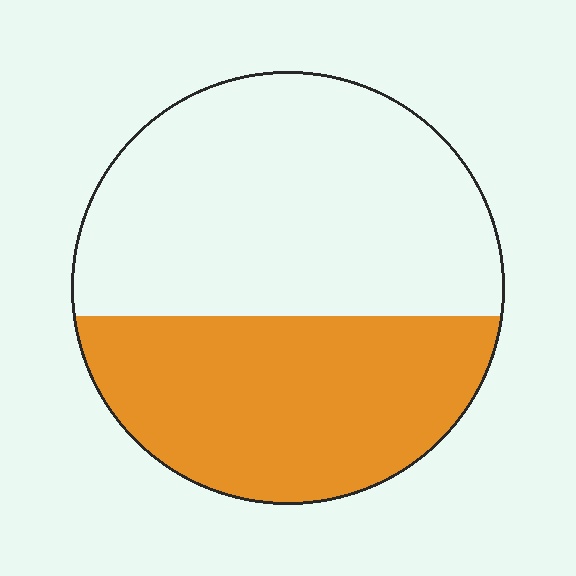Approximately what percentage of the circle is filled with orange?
Approximately 40%.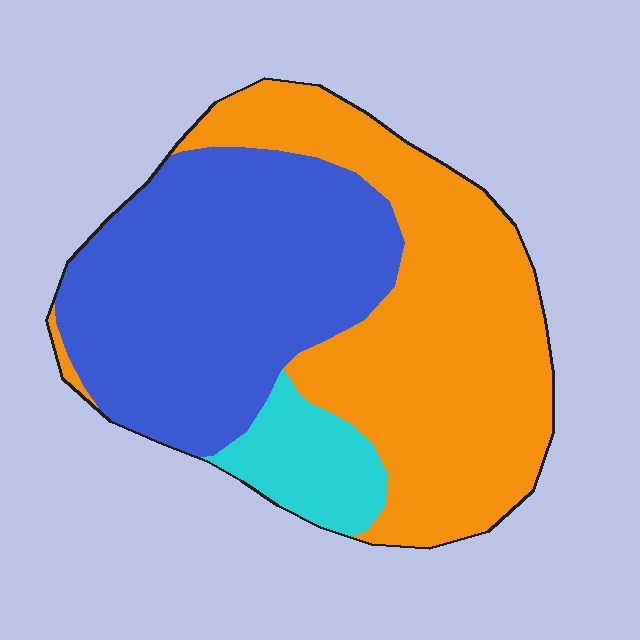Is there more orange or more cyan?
Orange.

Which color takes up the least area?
Cyan, at roughly 10%.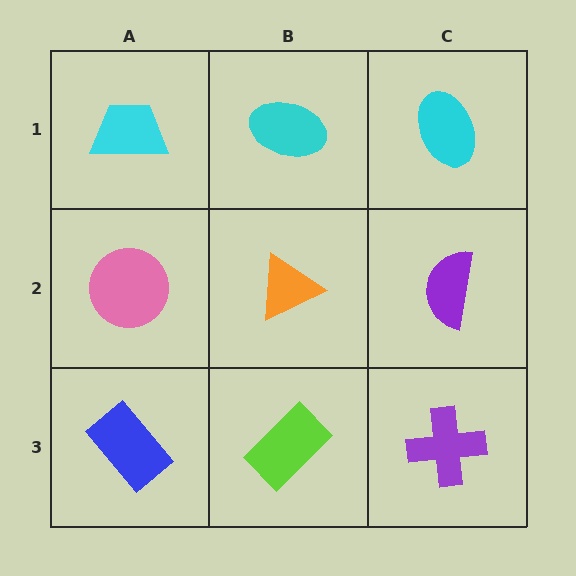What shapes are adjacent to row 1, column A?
A pink circle (row 2, column A), a cyan ellipse (row 1, column B).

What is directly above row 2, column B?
A cyan ellipse.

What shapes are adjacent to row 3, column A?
A pink circle (row 2, column A), a lime rectangle (row 3, column B).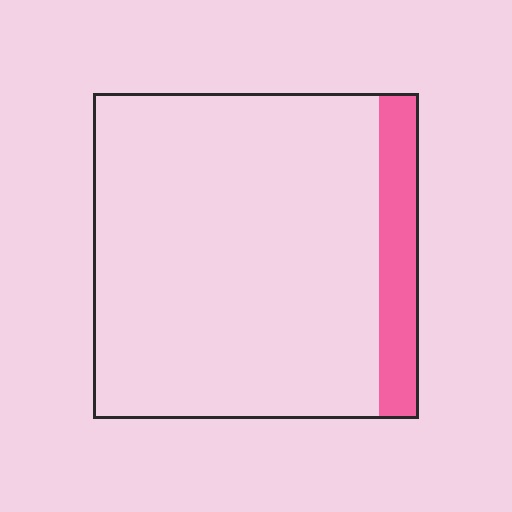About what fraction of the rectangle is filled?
About one eighth (1/8).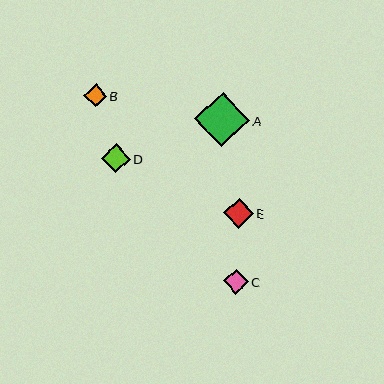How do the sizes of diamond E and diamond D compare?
Diamond E and diamond D are approximately the same size.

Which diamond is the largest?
Diamond A is the largest with a size of approximately 55 pixels.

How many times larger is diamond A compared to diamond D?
Diamond A is approximately 1.9 times the size of diamond D.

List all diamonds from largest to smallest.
From largest to smallest: A, E, D, C, B.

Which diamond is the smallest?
Diamond B is the smallest with a size of approximately 23 pixels.